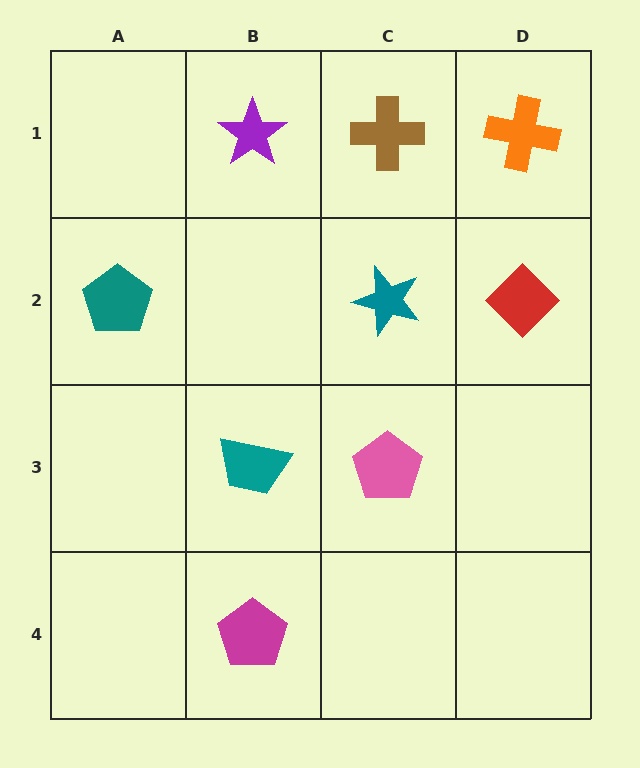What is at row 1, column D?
An orange cross.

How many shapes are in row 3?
2 shapes.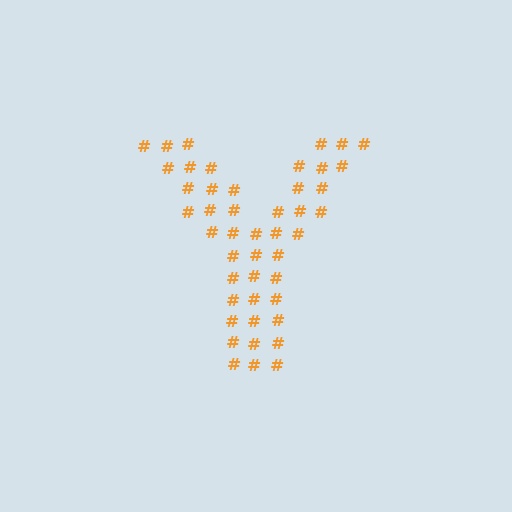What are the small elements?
The small elements are hash symbols.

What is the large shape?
The large shape is the letter Y.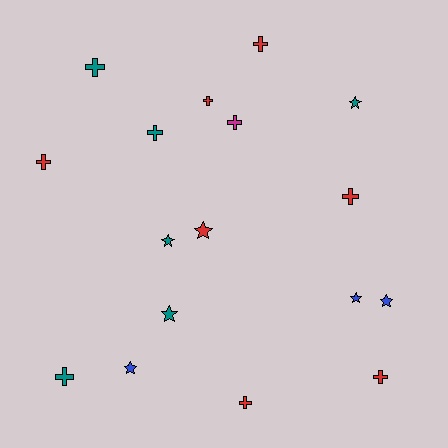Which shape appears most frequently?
Cross, with 10 objects.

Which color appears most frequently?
Red, with 7 objects.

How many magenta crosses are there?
There is 1 magenta cross.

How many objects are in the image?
There are 17 objects.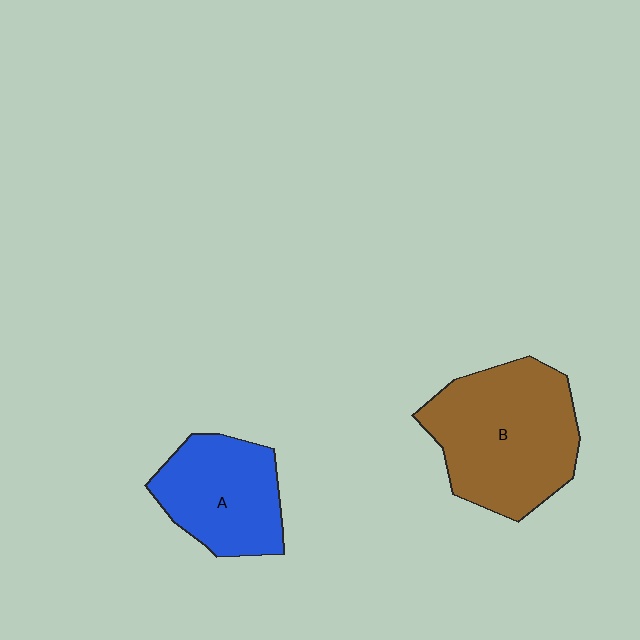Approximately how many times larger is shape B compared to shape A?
Approximately 1.5 times.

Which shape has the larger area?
Shape B (brown).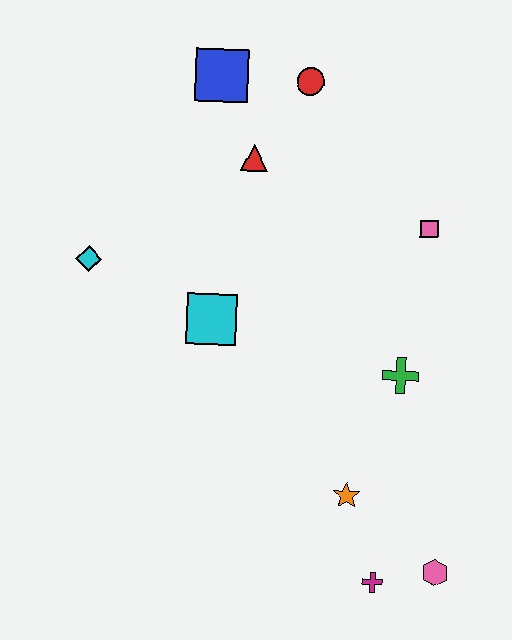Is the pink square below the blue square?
Yes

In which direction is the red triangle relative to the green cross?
The red triangle is above the green cross.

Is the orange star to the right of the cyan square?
Yes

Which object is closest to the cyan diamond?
The cyan square is closest to the cyan diamond.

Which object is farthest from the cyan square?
The pink hexagon is farthest from the cyan square.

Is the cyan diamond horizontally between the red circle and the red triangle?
No